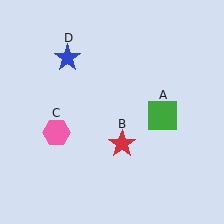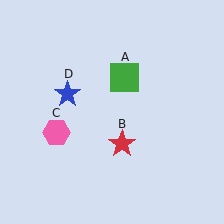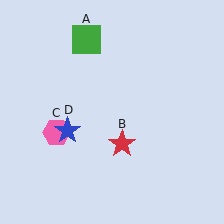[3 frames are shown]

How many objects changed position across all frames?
2 objects changed position: green square (object A), blue star (object D).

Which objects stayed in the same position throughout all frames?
Red star (object B) and pink hexagon (object C) remained stationary.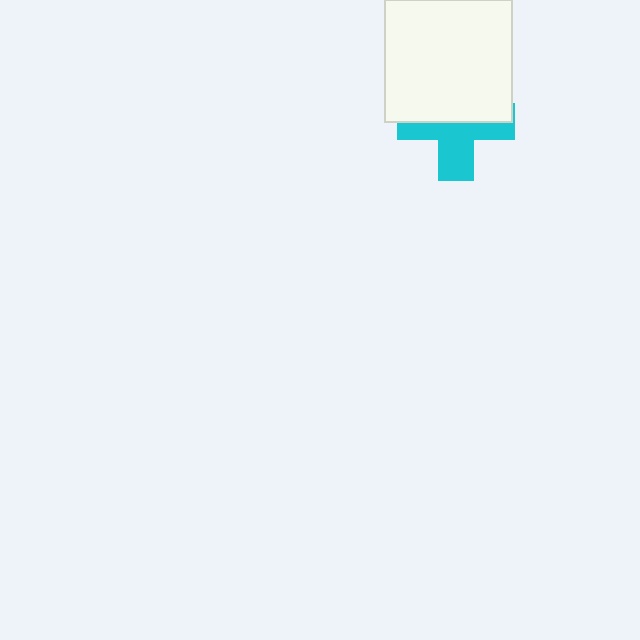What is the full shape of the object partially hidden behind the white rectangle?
The partially hidden object is a cyan cross.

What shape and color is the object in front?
The object in front is a white rectangle.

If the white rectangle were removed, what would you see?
You would see the complete cyan cross.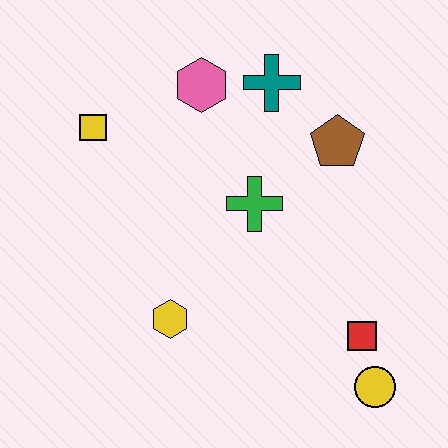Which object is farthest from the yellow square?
The yellow circle is farthest from the yellow square.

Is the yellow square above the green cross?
Yes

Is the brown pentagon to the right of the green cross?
Yes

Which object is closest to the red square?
The yellow circle is closest to the red square.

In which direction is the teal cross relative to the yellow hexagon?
The teal cross is above the yellow hexagon.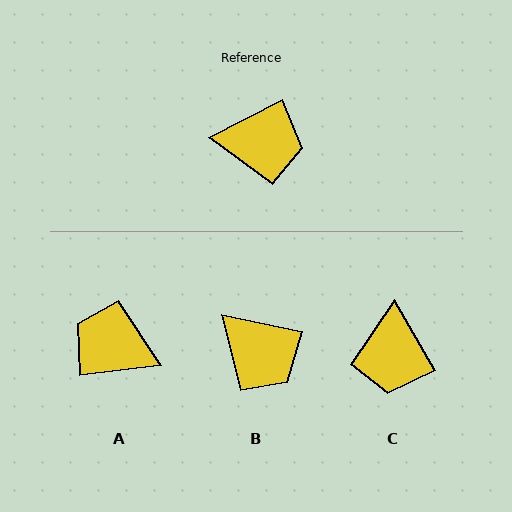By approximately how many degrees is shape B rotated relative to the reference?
Approximately 39 degrees clockwise.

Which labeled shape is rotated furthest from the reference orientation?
A, about 160 degrees away.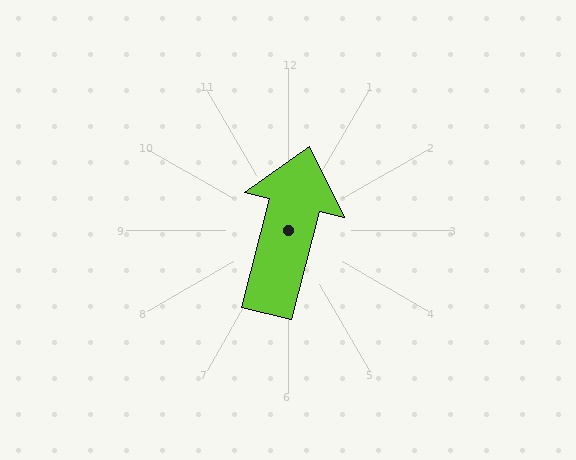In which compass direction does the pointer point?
North.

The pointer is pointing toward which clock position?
Roughly 12 o'clock.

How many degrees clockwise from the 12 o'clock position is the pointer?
Approximately 14 degrees.